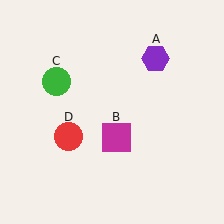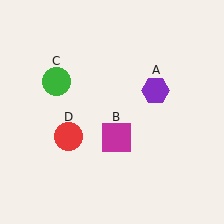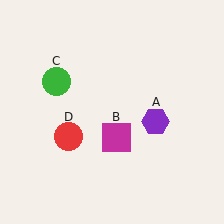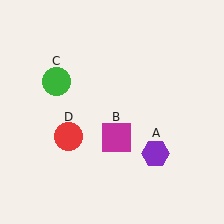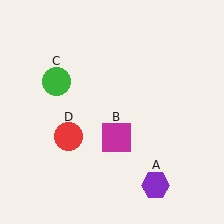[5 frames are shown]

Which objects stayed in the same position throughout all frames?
Magenta square (object B) and green circle (object C) and red circle (object D) remained stationary.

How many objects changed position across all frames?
1 object changed position: purple hexagon (object A).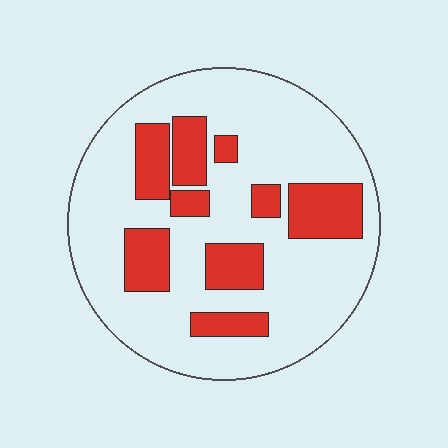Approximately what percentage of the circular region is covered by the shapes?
Approximately 25%.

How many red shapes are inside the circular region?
9.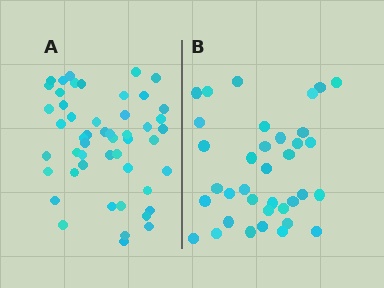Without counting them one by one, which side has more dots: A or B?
Region A (the left region) has more dots.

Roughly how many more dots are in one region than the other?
Region A has approximately 15 more dots than region B.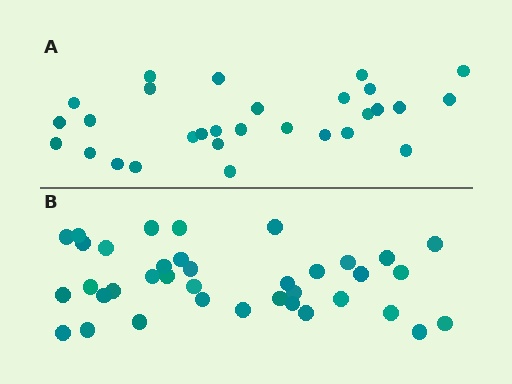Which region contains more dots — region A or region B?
Region B (the bottom region) has more dots.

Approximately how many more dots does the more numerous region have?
Region B has roughly 8 or so more dots than region A.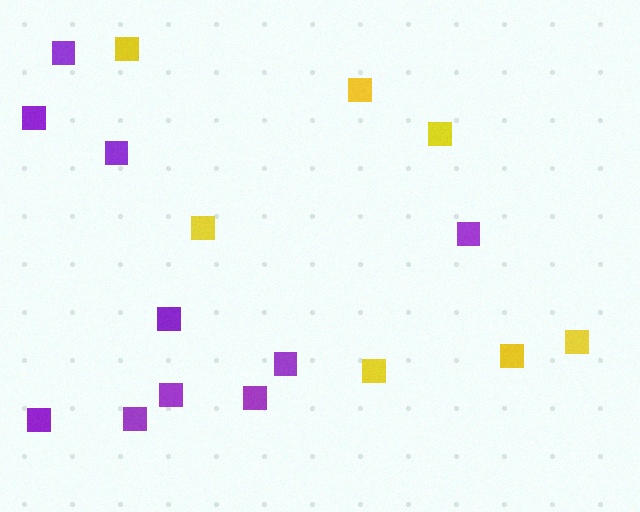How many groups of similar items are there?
There are 2 groups: one group of purple squares (10) and one group of yellow squares (7).